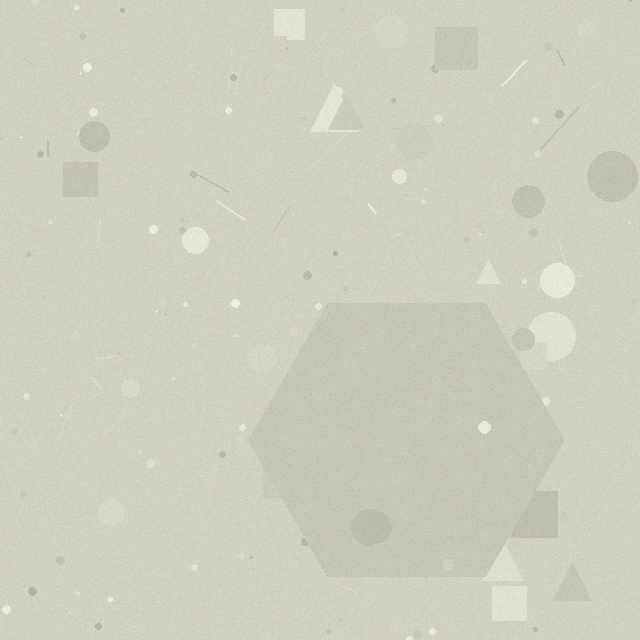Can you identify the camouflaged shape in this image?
The camouflaged shape is a hexagon.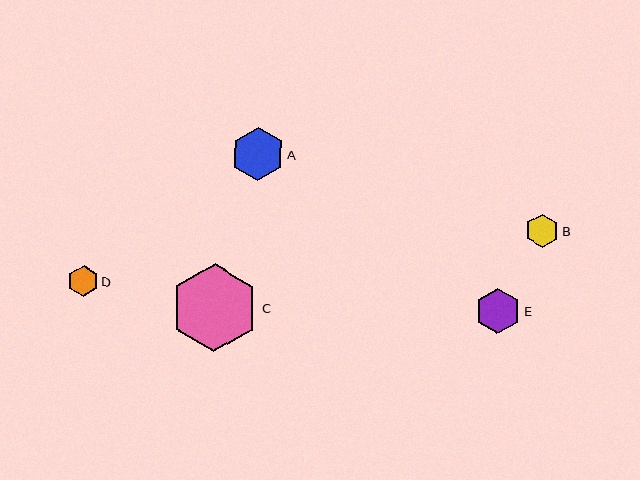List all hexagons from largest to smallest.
From largest to smallest: C, A, E, B, D.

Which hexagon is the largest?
Hexagon C is the largest with a size of approximately 88 pixels.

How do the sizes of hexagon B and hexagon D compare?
Hexagon B and hexagon D are approximately the same size.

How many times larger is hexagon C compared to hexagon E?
Hexagon C is approximately 1.9 times the size of hexagon E.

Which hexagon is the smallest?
Hexagon D is the smallest with a size of approximately 31 pixels.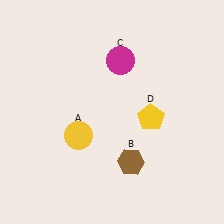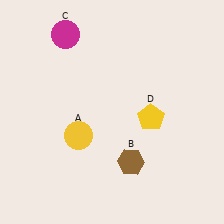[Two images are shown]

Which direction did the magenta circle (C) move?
The magenta circle (C) moved left.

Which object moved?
The magenta circle (C) moved left.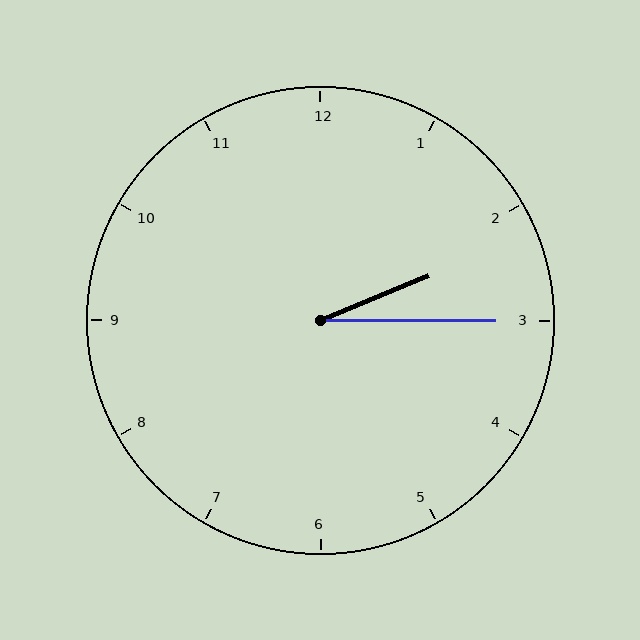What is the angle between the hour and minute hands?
Approximately 22 degrees.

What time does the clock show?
2:15.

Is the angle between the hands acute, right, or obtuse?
It is acute.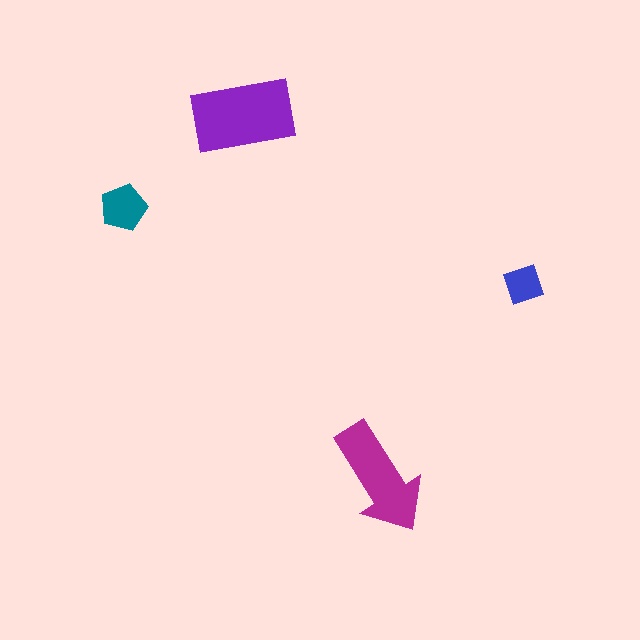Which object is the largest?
The purple rectangle.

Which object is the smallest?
The blue diamond.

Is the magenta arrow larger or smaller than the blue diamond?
Larger.